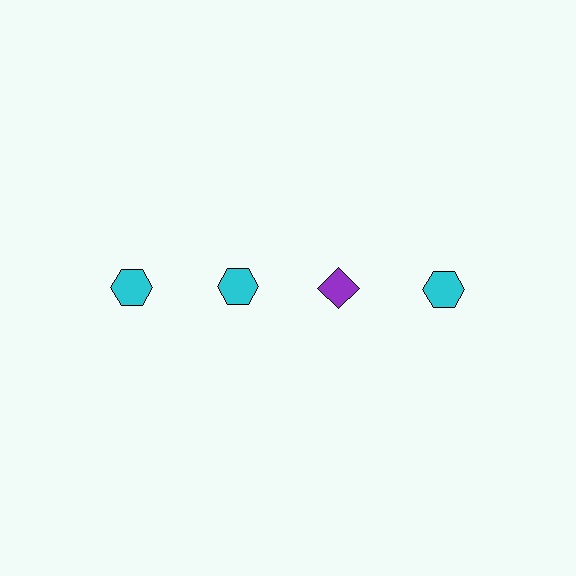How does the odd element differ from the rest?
It differs in both color (purple instead of cyan) and shape (diamond instead of hexagon).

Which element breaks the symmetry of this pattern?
The purple diamond in the top row, center column breaks the symmetry. All other shapes are cyan hexagons.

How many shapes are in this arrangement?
There are 4 shapes arranged in a grid pattern.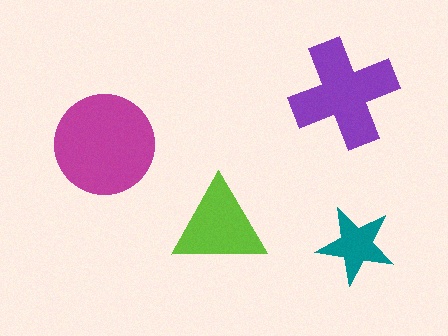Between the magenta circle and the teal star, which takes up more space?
The magenta circle.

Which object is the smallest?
The teal star.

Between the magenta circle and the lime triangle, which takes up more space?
The magenta circle.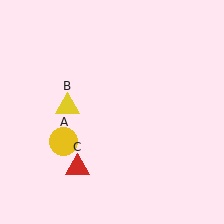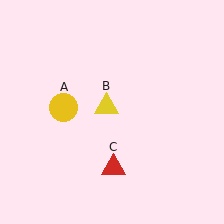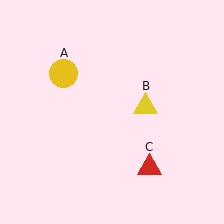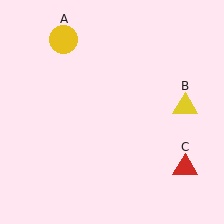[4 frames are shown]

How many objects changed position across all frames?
3 objects changed position: yellow circle (object A), yellow triangle (object B), red triangle (object C).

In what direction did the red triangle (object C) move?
The red triangle (object C) moved right.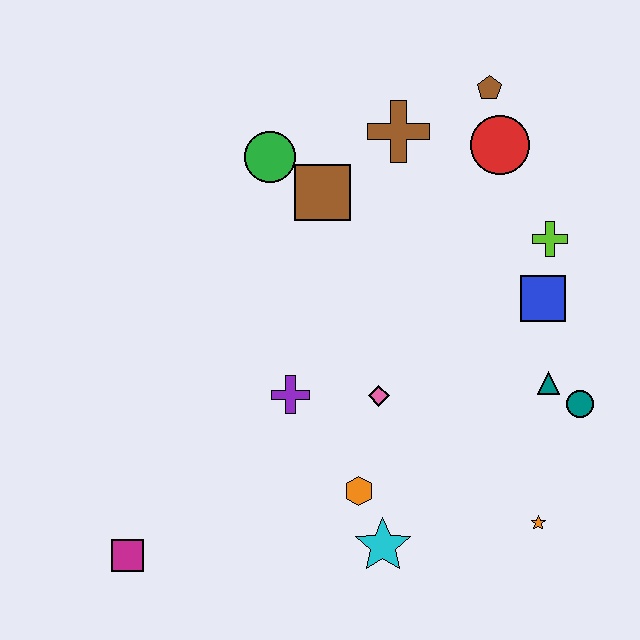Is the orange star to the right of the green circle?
Yes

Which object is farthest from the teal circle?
The magenta square is farthest from the teal circle.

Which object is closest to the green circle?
The brown square is closest to the green circle.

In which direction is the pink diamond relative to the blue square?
The pink diamond is to the left of the blue square.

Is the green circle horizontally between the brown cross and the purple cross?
No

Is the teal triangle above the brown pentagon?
No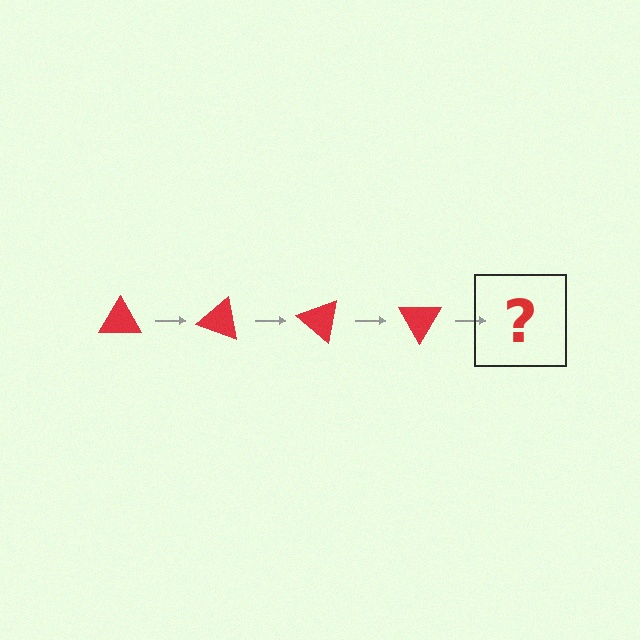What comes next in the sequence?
The next element should be a red triangle rotated 80 degrees.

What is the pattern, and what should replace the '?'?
The pattern is that the triangle rotates 20 degrees each step. The '?' should be a red triangle rotated 80 degrees.